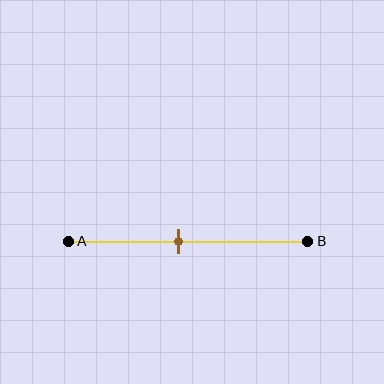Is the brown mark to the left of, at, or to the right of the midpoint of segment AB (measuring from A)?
The brown mark is to the left of the midpoint of segment AB.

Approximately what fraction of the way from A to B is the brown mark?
The brown mark is approximately 45% of the way from A to B.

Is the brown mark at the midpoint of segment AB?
No, the mark is at about 45% from A, not at the 50% midpoint.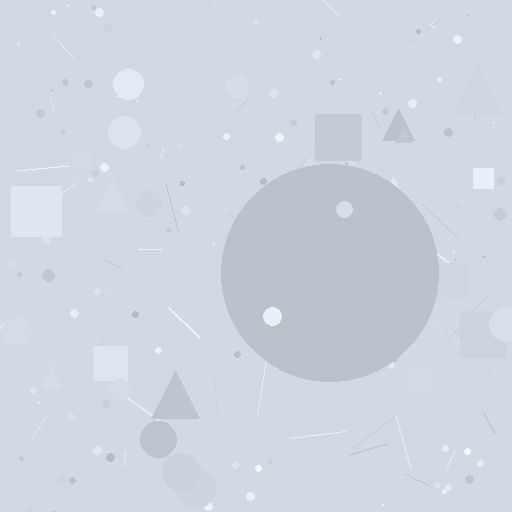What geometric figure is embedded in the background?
A circle is embedded in the background.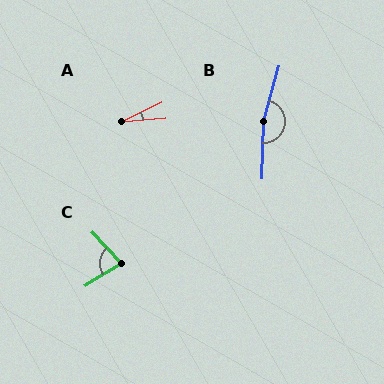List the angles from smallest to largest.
A (22°), C (79°), B (166°).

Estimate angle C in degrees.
Approximately 79 degrees.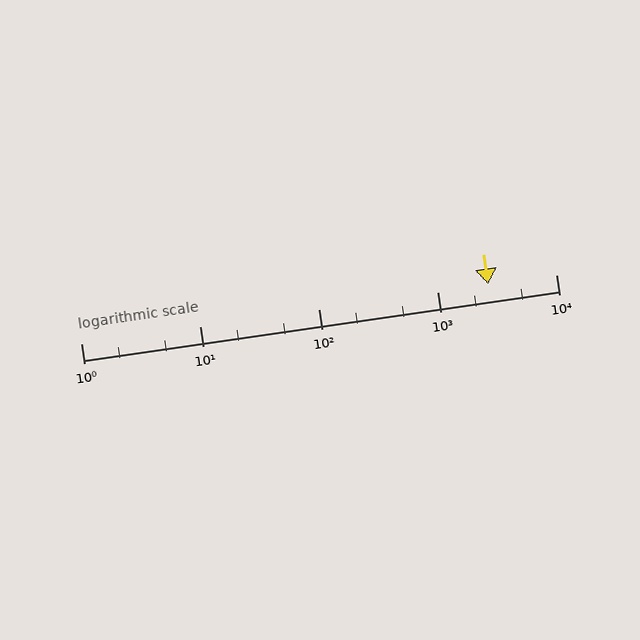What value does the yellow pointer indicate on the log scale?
The pointer indicates approximately 2700.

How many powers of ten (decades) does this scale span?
The scale spans 4 decades, from 1 to 10000.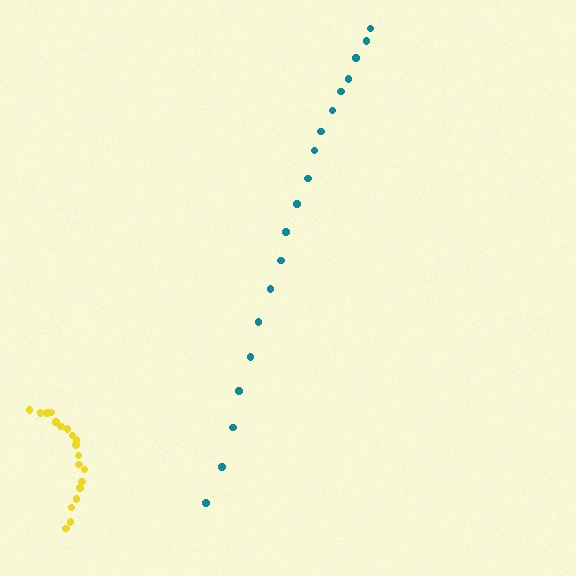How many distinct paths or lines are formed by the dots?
There are 2 distinct paths.